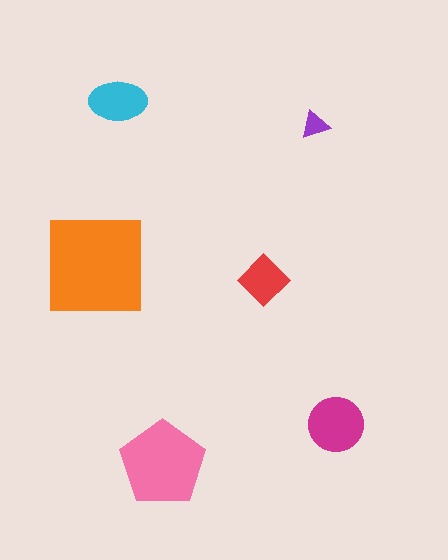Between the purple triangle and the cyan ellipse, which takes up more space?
The cyan ellipse.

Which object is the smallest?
The purple triangle.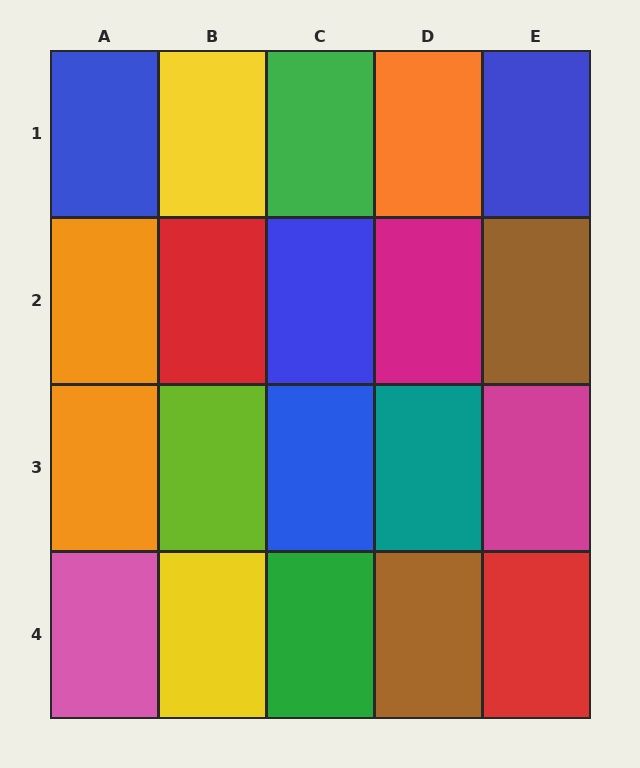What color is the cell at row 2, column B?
Red.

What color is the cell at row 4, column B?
Yellow.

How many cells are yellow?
2 cells are yellow.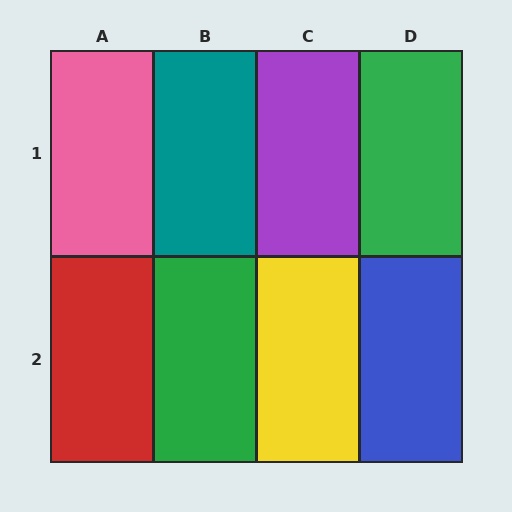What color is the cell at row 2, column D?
Blue.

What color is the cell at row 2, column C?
Yellow.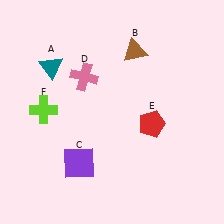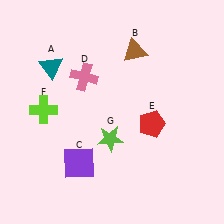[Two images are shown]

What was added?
A lime star (G) was added in Image 2.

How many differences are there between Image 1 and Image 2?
There is 1 difference between the two images.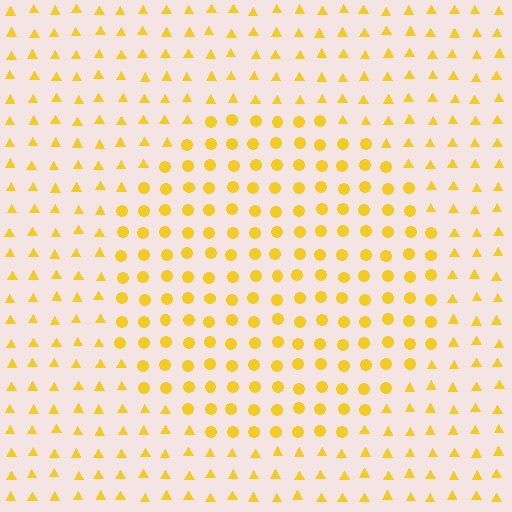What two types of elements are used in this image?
The image uses circles inside the circle region and triangles outside it.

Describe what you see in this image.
The image is filled with small yellow elements arranged in a uniform grid. A circle-shaped region contains circles, while the surrounding area contains triangles. The boundary is defined purely by the change in element shape.